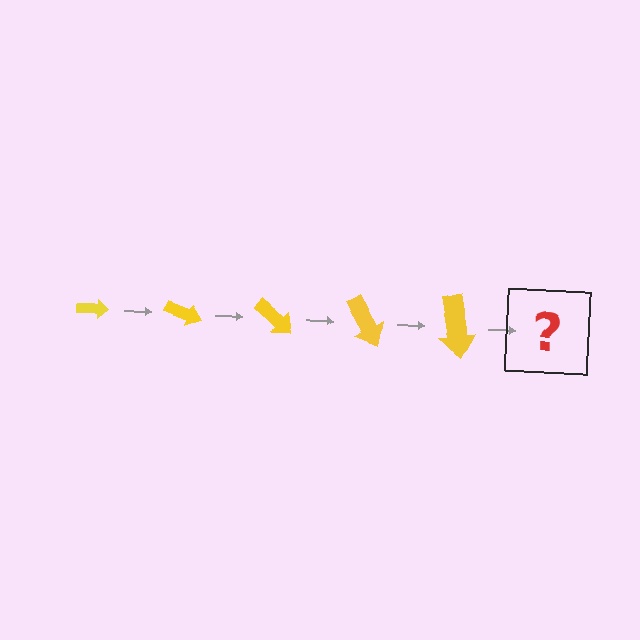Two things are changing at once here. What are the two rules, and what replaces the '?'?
The two rules are that the arrow grows larger each step and it rotates 20 degrees each step. The '?' should be an arrow, larger than the previous one and rotated 100 degrees from the start.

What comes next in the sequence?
The next element should be an arrow, larger than the previous one and rotated 100 degrees from the start.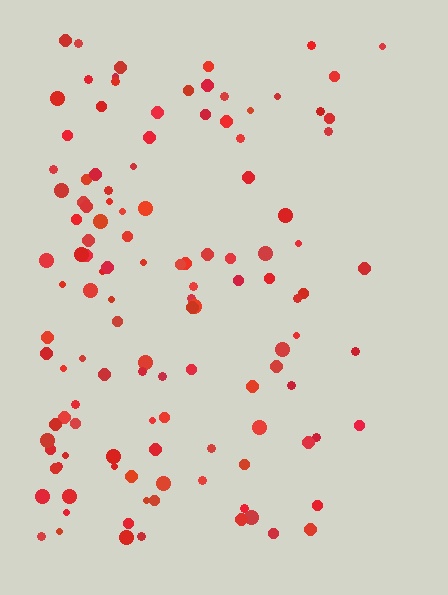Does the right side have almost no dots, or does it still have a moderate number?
Still a moderate number, just noticeably fewer than the left.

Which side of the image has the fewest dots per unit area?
The right.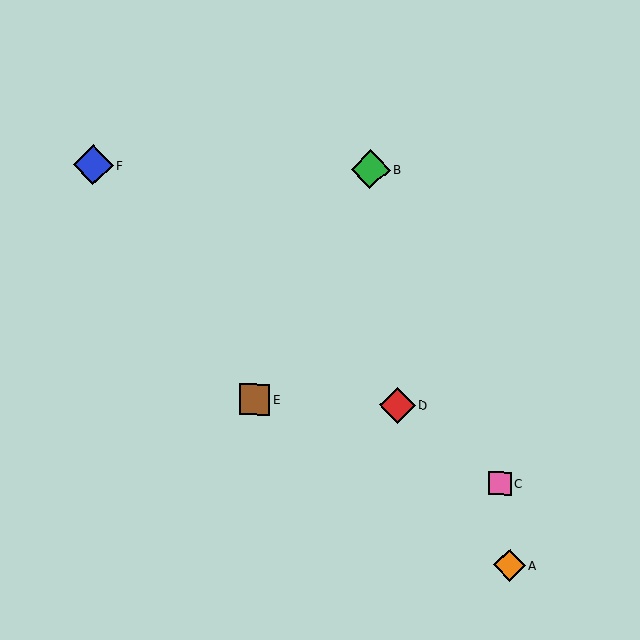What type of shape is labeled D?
Shape D is a red diamond.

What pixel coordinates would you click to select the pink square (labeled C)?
Click at (500, 483) to select the pink square C.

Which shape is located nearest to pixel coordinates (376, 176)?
The green diamond (labeled B) at (371, 169) is nearest to that location.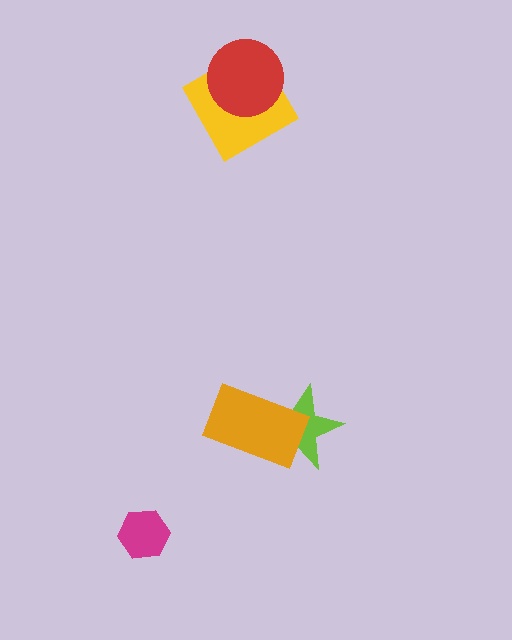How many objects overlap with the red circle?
1 object overlaps with the red circle.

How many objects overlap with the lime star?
1 object overlaps with the lime star.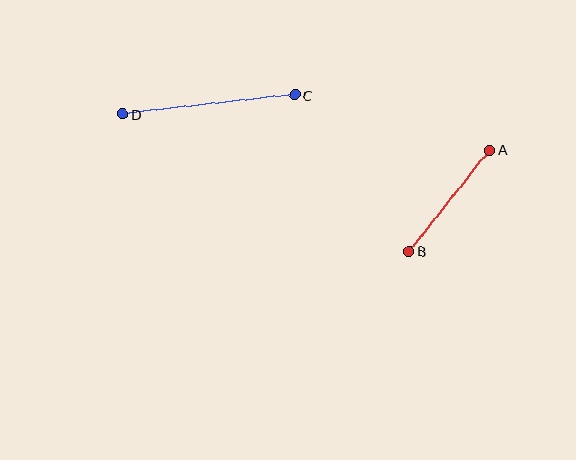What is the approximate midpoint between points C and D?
The midpoint is at approximately (208, 105) pixels.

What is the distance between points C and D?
The distance is approximately 173 pixels.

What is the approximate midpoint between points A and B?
The midpoint is at approximately (449, 201) pixels.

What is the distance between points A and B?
The distance is approximately 129 pixels.